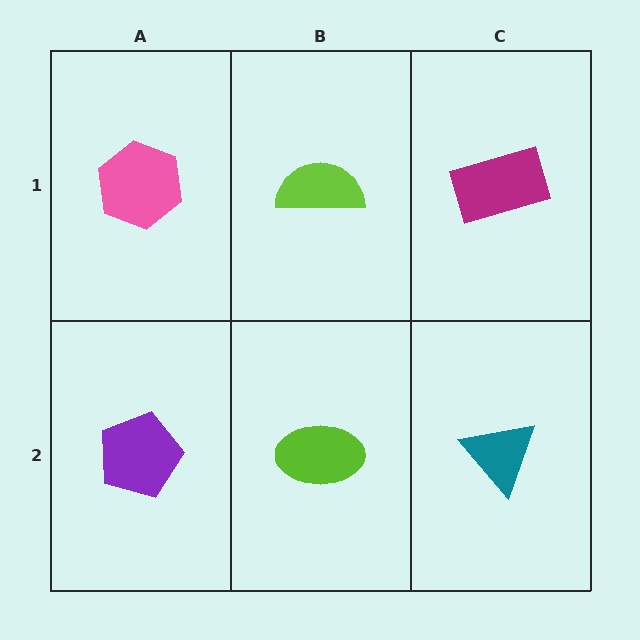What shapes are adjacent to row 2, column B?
A lime semicircle (row 1, column B), a purple pentagon (row 2, column A), a teal triangle (row 2, column C).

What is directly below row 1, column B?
A lime ellipse.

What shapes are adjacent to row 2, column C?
A magenta rectangle (row 1, column C), a lime ellipse (row 2, column B).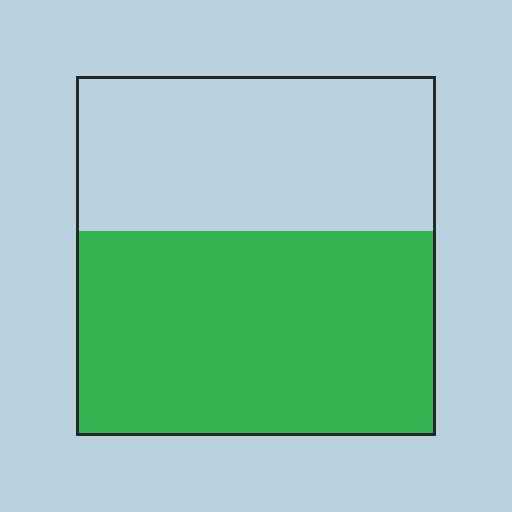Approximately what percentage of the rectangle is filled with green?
Approximately 55%.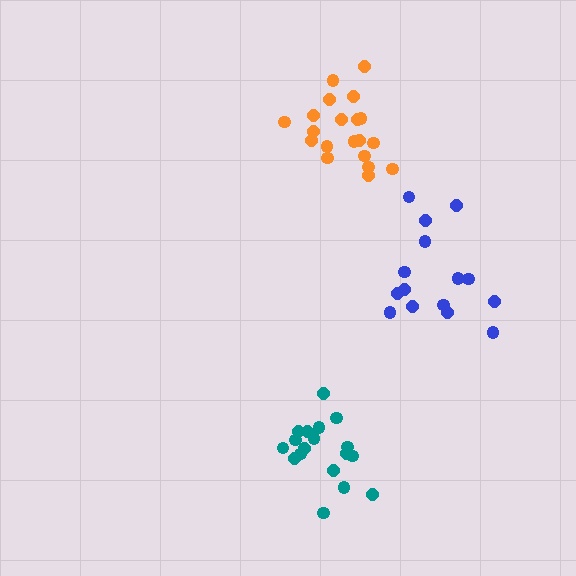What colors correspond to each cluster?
The clusters are colored: teal, orange, blue.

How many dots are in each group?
Group 1: 18 dots, Group 2: 20 dots, Group 3: 15 dots (53 total).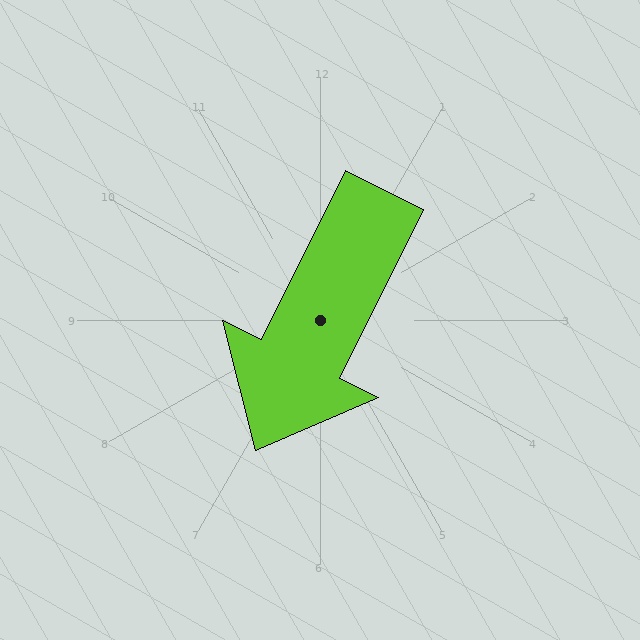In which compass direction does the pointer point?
Southwest.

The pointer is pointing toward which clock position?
Roughly 7 o'clock.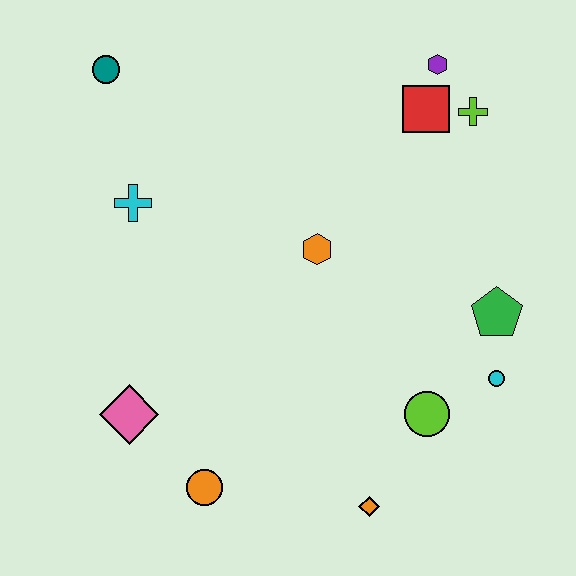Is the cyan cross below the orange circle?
No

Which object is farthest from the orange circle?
The purple hexagon is farthest from the orange circle.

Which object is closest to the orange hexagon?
The red square is closest to the orange hexagon.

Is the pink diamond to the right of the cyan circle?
No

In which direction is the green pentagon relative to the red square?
The green pentagon is below the red square.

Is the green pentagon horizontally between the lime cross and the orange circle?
No